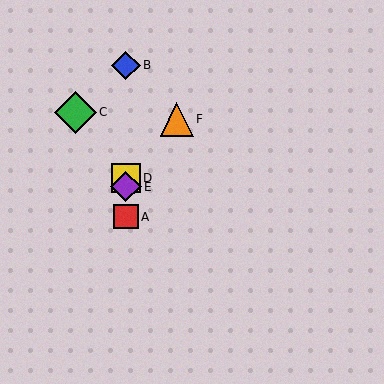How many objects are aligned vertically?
4 objects (A, B, D, E) are aligned vertically.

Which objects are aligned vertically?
Objects A, B, D, E are aligned vertically.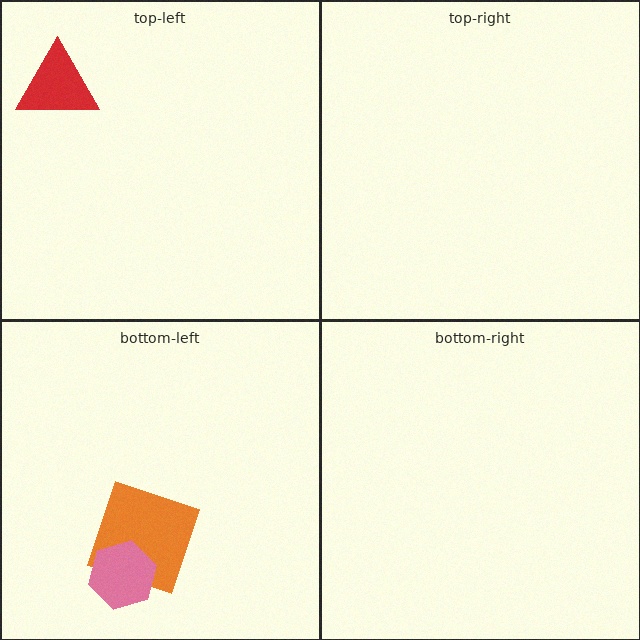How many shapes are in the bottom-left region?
2.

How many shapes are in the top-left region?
1.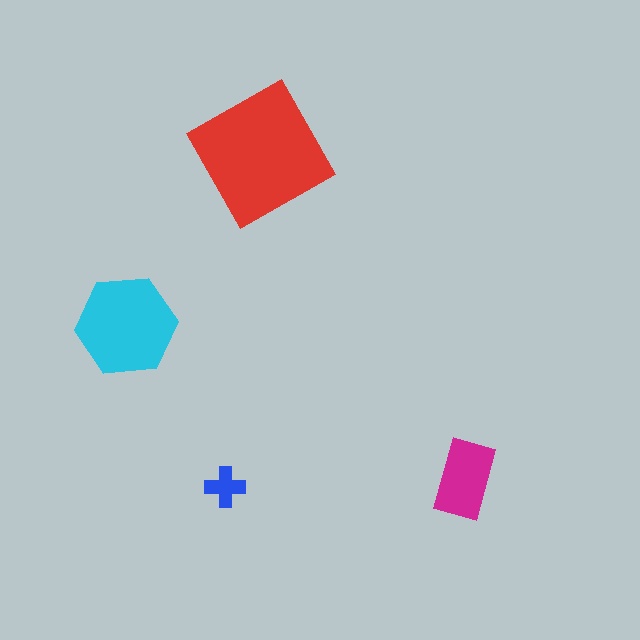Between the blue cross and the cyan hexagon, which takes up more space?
The cyan hexagon.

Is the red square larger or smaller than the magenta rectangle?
Larger.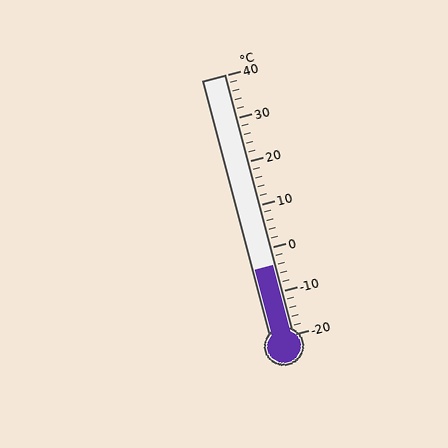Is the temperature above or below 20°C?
The temperature is below 20°C.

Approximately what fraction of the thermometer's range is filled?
The thermometer is filled to approximately 25% of its range.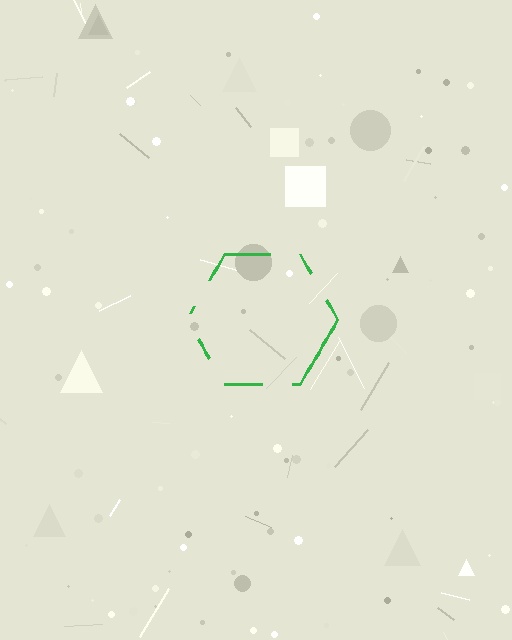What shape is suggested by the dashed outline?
The dashed outline suggests a hexagon.